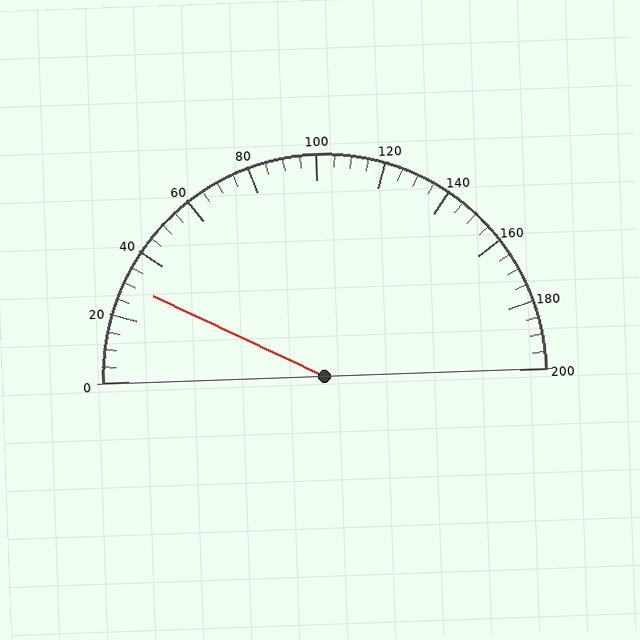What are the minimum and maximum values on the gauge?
The gauge ranges from 0 to 200.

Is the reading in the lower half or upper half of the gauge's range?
The reading is in the lower half of the range (0 to 200).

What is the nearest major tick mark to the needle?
The nearest major tick mark is 40.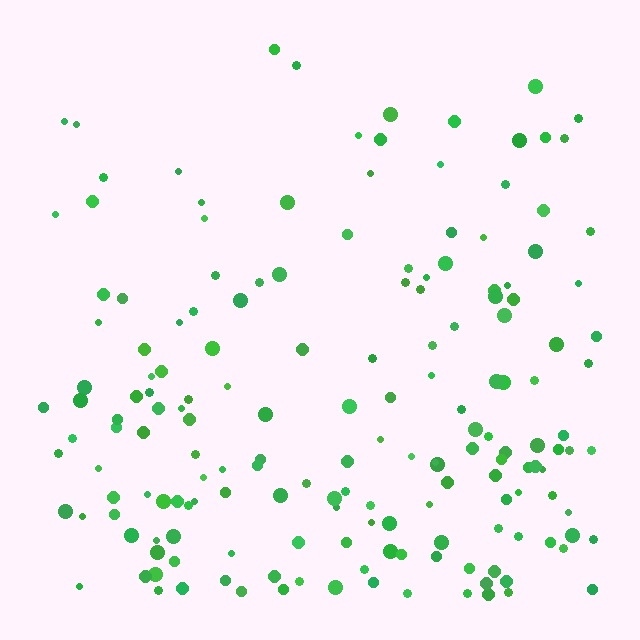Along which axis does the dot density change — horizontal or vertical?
Vertical.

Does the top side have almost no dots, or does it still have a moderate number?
Still a moderate number, just noticeably fewer than the bottom.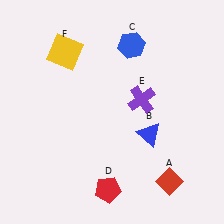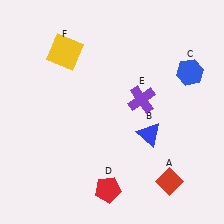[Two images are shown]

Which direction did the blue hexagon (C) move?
The blue hexagon (C) moved right.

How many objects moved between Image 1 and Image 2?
1 object moved between the two images.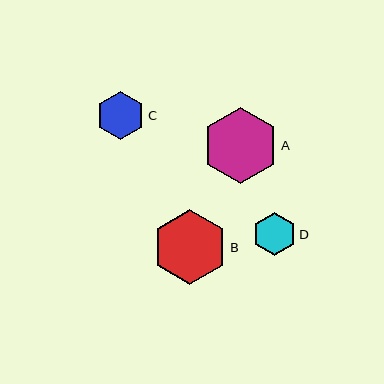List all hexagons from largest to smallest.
From largest to smallest: A, B, C, D.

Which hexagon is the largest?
Hexagon A is the largest with a size of approximately 76 pixels.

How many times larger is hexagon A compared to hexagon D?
Hexagon A is approximately 1.7 times the size of hexagon D.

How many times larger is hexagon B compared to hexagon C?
Hexagon B is approximately 1.5 times the size of hexagon C.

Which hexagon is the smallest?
Hexagon D is the smallest with a size of approximately 43 pixels.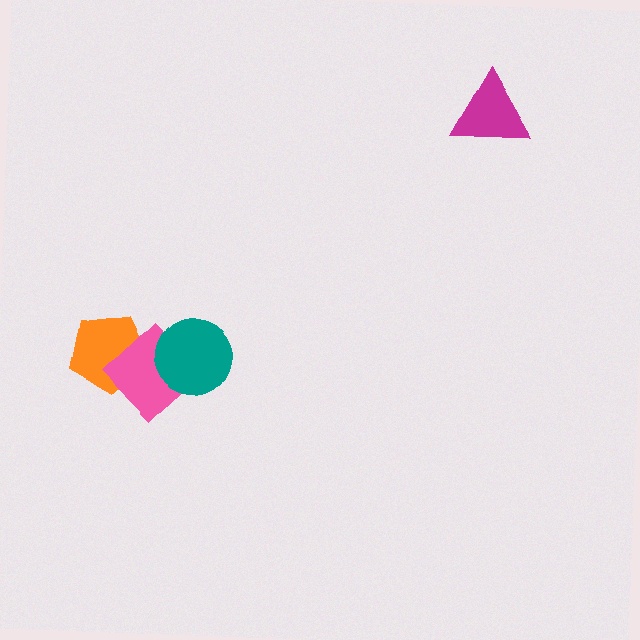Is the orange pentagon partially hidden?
Yes, it is partially covered by another shape.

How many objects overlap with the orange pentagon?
1 object overlaps with the orange pentagon.